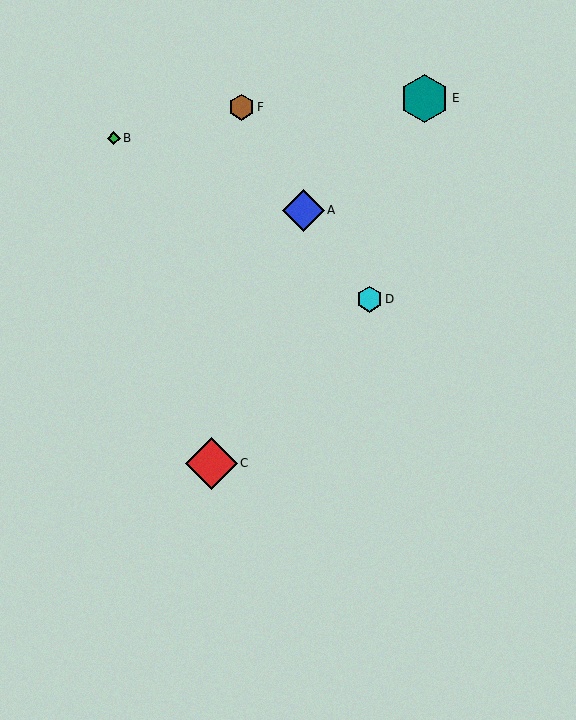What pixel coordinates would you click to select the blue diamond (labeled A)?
Click at (304, 210) to select the blue diamond A.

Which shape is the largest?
The red diamond (labeled C) is the largest.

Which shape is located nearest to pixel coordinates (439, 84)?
The teal hexagon (labeled E) at (425, 98) is nearest to that location.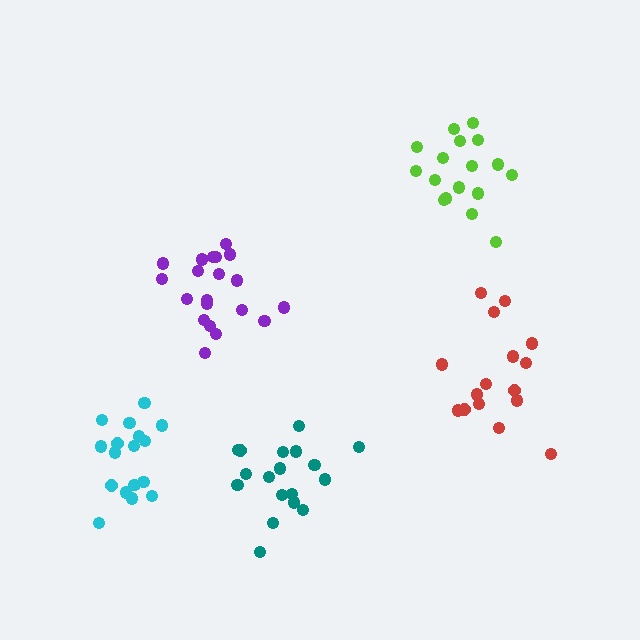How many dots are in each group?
Group 1: 20 dots, Group 2: 17 dots, Group 3: 18 dots, Group 4: 16 dots, Group 5: 17 dots (88 total).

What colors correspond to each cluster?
The clusters are colored: purple, cyan, teal, red, lime.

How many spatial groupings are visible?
There are 5 spatial groupings.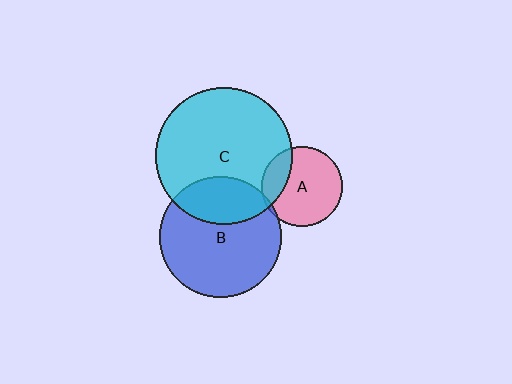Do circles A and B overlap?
Yes.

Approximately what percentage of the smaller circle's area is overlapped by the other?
Approximately 5%.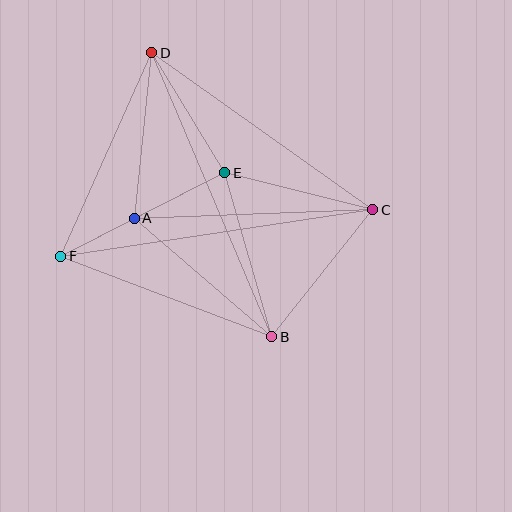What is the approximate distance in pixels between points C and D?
The distance between C and D is approximately 271 pixels.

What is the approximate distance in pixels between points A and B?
The distance between A and B is approximately 181 pixels.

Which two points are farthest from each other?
Points C and F are farthest from each other.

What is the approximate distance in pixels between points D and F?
The distance between D and F is approximately 223 pixels.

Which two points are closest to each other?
Points A and F are closest to each other.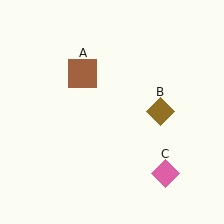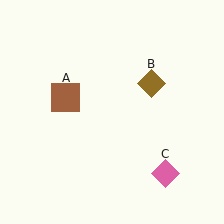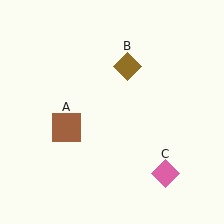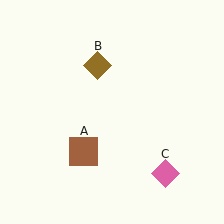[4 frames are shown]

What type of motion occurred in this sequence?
The brown square (object A), brown diamond (object B) rotated counterclockwise around the center of the scene.